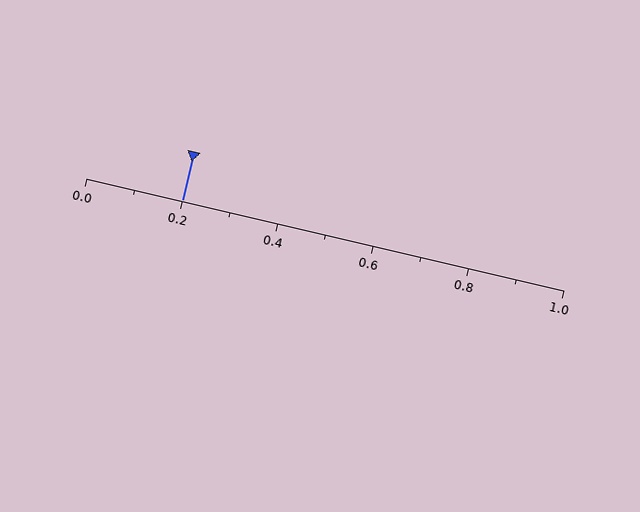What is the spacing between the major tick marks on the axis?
The major ticks are spaced 0.2 apart.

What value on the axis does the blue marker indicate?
The marker indicates approximately 0.2.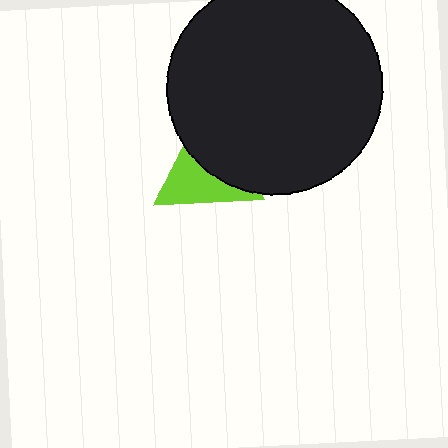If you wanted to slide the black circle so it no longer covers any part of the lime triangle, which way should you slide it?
Slide it toward the upper-right — that is the most direct way to separate the two shapes.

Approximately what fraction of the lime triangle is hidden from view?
Roughly 50% of the lime triangle is hidden behind the black circle.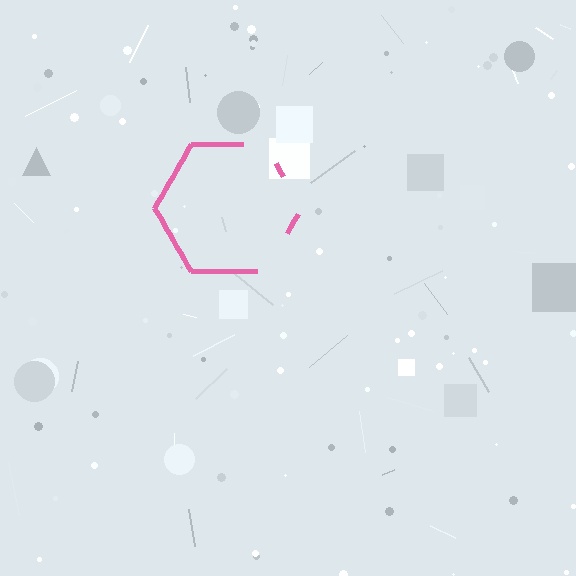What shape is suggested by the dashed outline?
The dashed outline suggests a hexagon.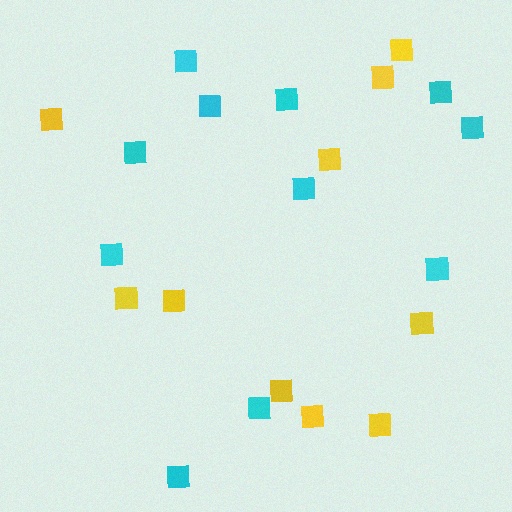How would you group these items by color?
There are 2 groups: one group of yellow squares (10) and one group of cyan squares (11).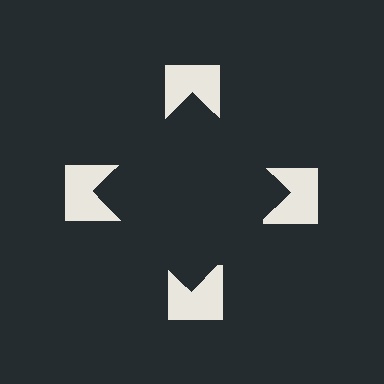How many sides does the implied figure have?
4 sides.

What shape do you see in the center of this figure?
An illusory square — its edges are inferred from the aligned wedge cuts in the notched squares, not physically drawn.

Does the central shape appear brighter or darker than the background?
It typically appears slightly darker than the background, even though no actual brightness change is drawn.